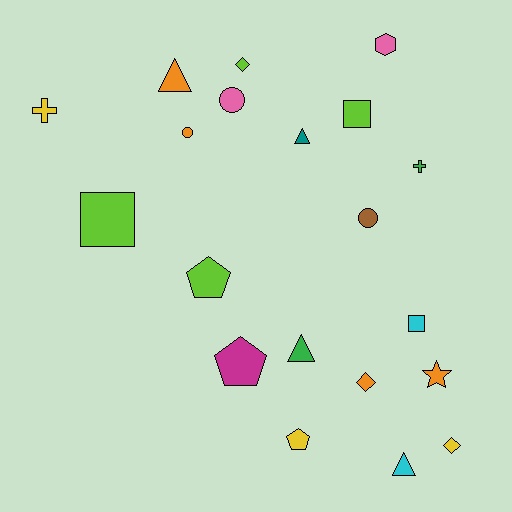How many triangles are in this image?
There are 4 triangles.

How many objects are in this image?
There are 20 objects.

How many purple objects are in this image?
There are no purple objects.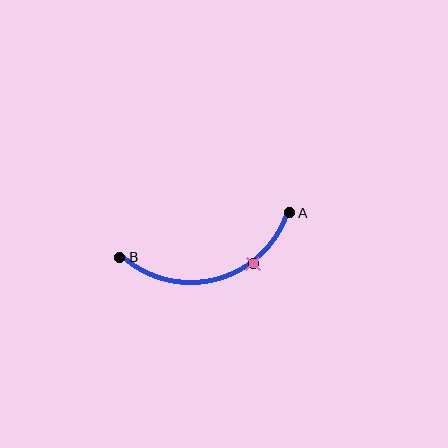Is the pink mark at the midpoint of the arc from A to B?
No. The pink mark lies on the arc but is closer to endpoint A. The arc midpoint would be at the point on the curve equidistant along the arc from both A and B.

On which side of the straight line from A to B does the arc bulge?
The arc bulges below the straight line connecting A and B.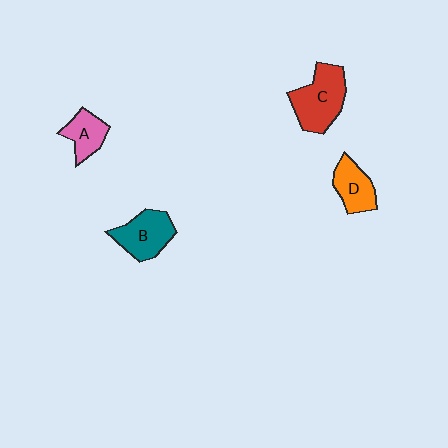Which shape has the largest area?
Shape C (red).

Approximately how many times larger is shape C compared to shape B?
Approximately 1.2 times.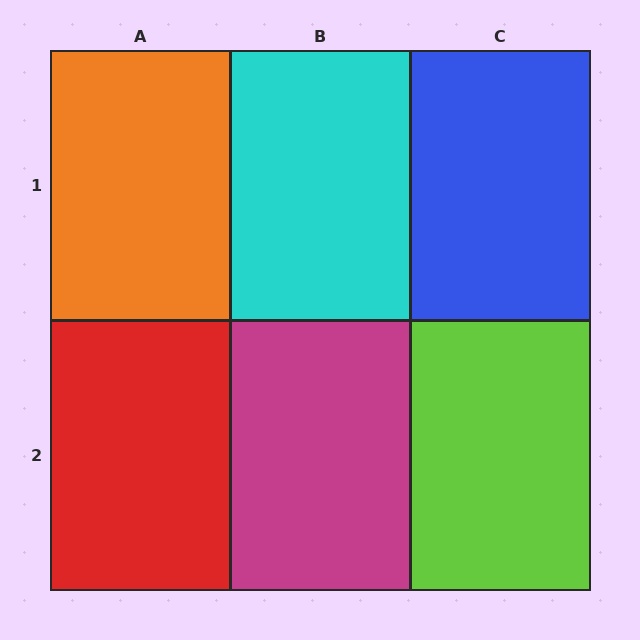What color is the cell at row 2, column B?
Magenta.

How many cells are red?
1 cell is red.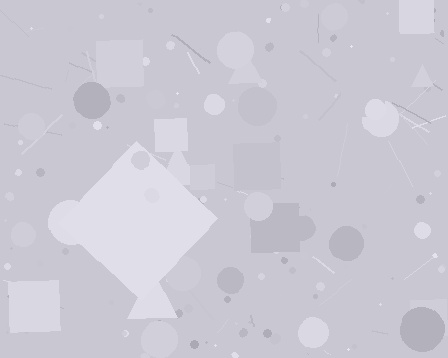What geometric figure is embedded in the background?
A diamond is embedded in the background.